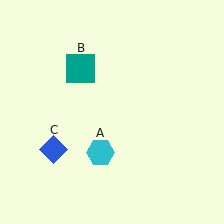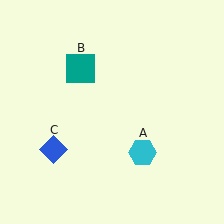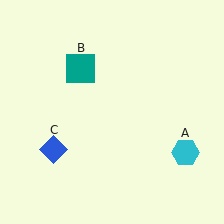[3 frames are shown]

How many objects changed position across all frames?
1 object changed position: cyan hexagon (object A).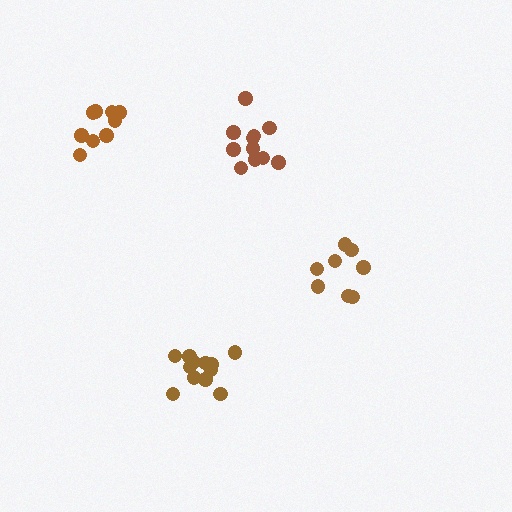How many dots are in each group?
Group 1: 8 dots, Group 2: 9 dots, Group 3: 11 dots, Group 4: 13 dots (41 total).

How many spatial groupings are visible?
There are 4 spatial groupings.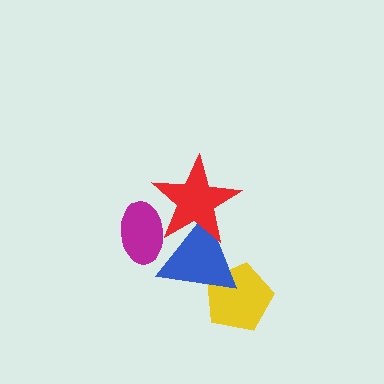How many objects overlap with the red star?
2 objects overlap with the red star.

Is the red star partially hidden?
No, no other shape covers it.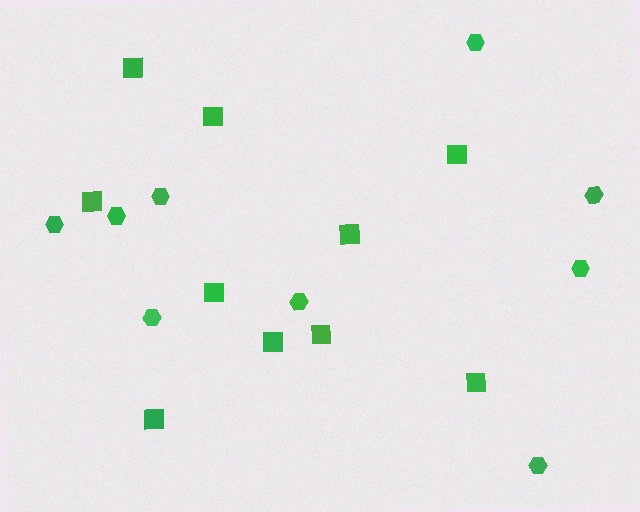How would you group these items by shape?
There are 2 groups: one group of squares (10) and one group of hexagons (9).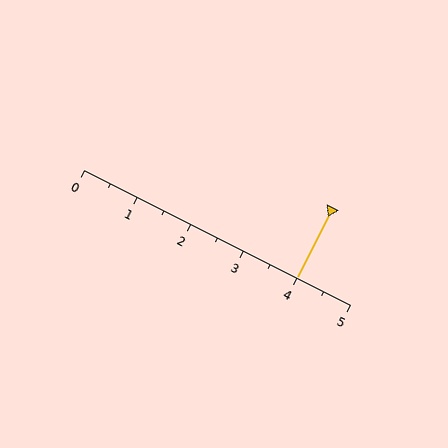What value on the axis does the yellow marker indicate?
The marker indicates approximately 4.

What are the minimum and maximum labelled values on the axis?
The axis runs from 0 to 5.